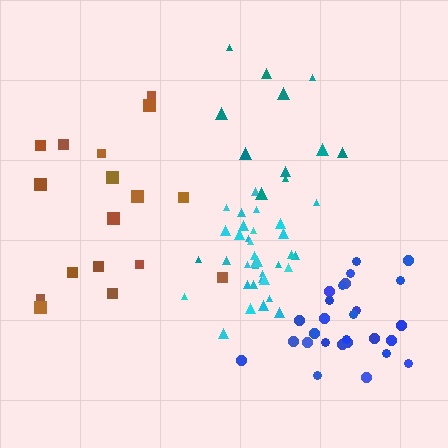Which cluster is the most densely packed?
Cyan.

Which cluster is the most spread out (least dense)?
Teal.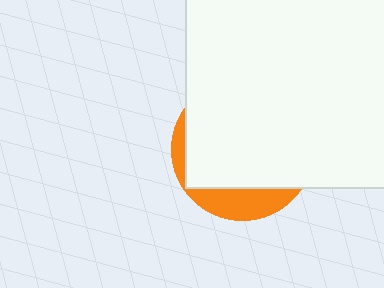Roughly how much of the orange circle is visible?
A small part of it is visible (roughly 22%).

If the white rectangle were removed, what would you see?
You would see the complete orange circle.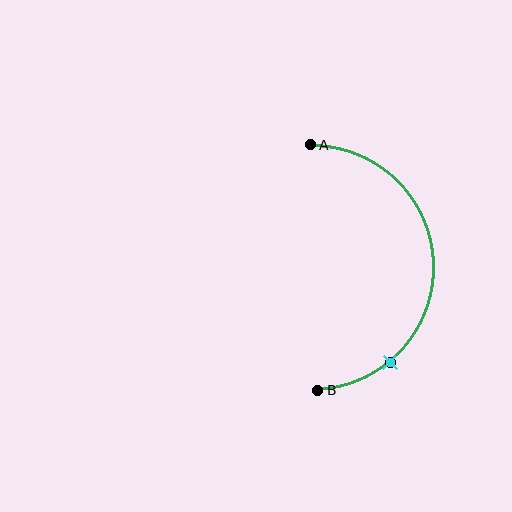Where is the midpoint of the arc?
The arc midpoint is the point on the curve farthest from the straight line joining A and B. It sits to the right of that line.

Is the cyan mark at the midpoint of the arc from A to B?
No. The cyan mark lies on the arc but is closer to endpoint B. The arc midpoint would be at the point on the curve equidistant along the arc from both A and B.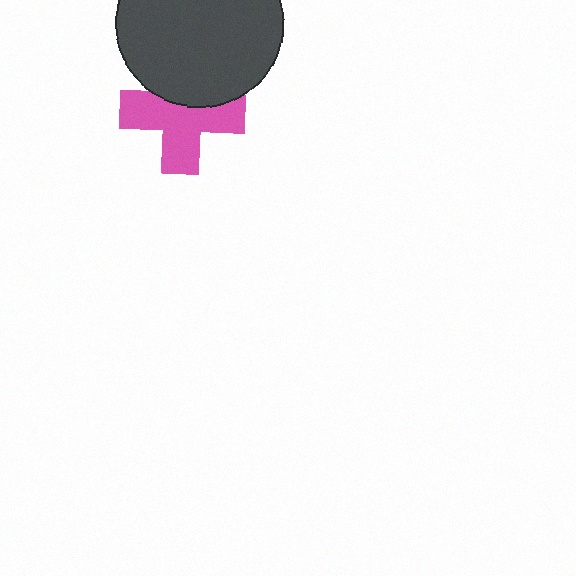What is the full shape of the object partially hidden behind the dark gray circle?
The partially hidden object is a pink cross.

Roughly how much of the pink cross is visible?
Most of it is visible (roughly 68%).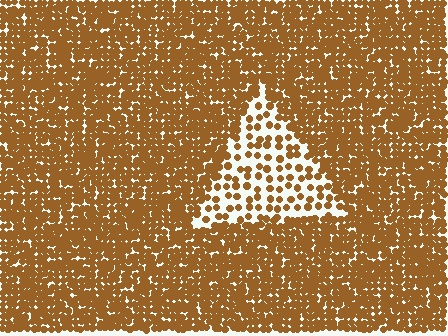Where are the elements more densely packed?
The elements are more densely packed outside the triangle boundary.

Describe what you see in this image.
The image contains small brown elements arranged at two different densities. A triangle-shaped region is visible where the elements are less densely packed than the surrounding area.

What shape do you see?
I see a triangle.